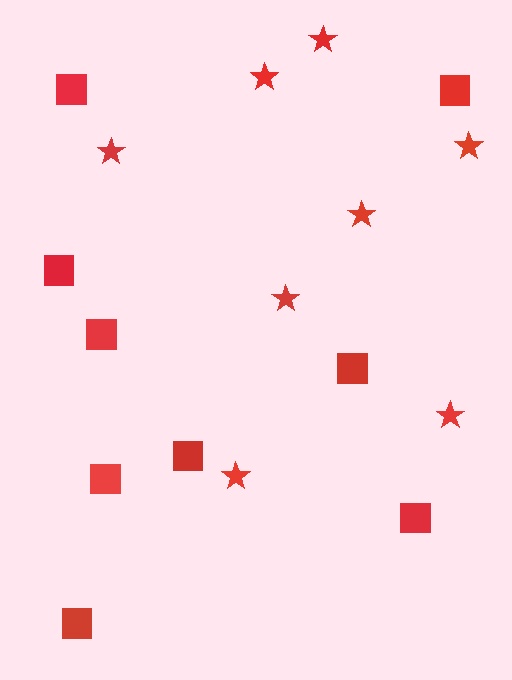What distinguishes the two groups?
There are 2 groups: one group of stars (8) and one group of squares (9).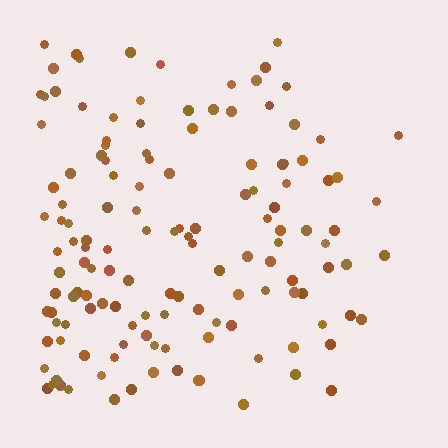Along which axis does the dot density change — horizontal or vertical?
Horizontal.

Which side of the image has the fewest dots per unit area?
The right.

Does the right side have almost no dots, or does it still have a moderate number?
Still a moderate number, just noticeably fewer than the left.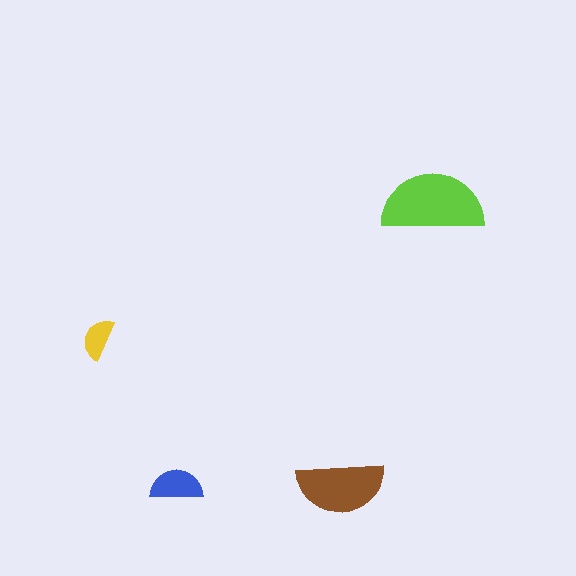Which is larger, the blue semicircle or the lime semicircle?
The lime one.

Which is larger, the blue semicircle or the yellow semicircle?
The blue one.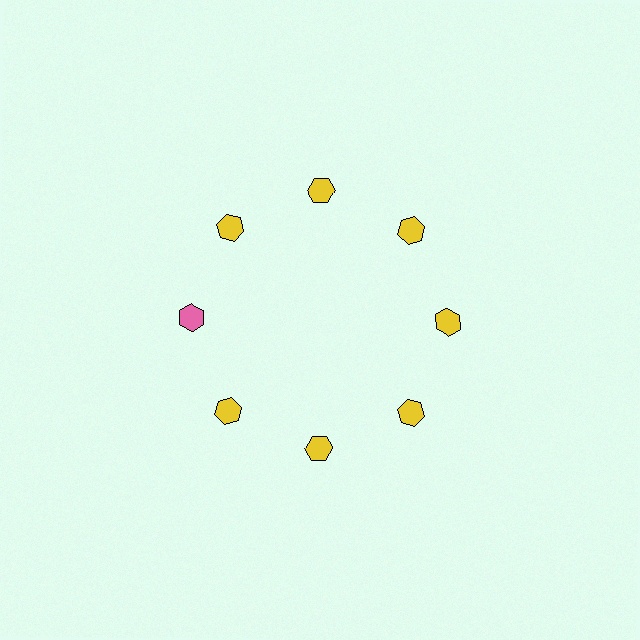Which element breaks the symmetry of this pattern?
The pink hexagon at roughly the 9 o'clock position breaks the symmetry. All other shapes are yellow hexagons.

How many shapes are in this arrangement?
There are 8 shapes arranged in a ring pattern.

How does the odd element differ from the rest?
It has a different color: pink instead of yellow.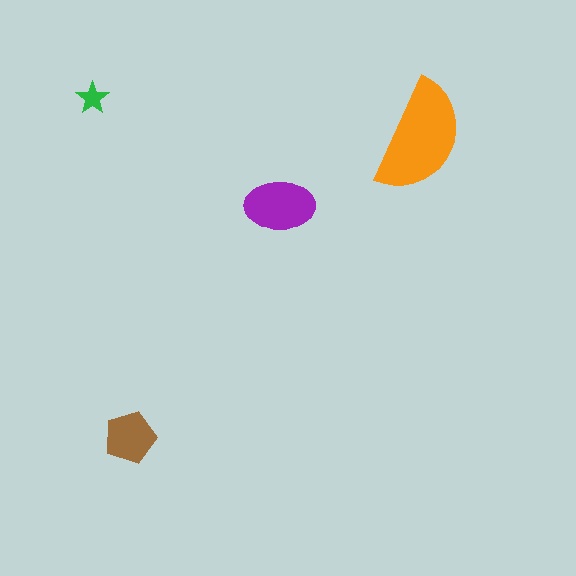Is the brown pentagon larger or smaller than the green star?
Larger.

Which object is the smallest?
The green star.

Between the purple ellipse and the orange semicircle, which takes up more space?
The orange semicircle.